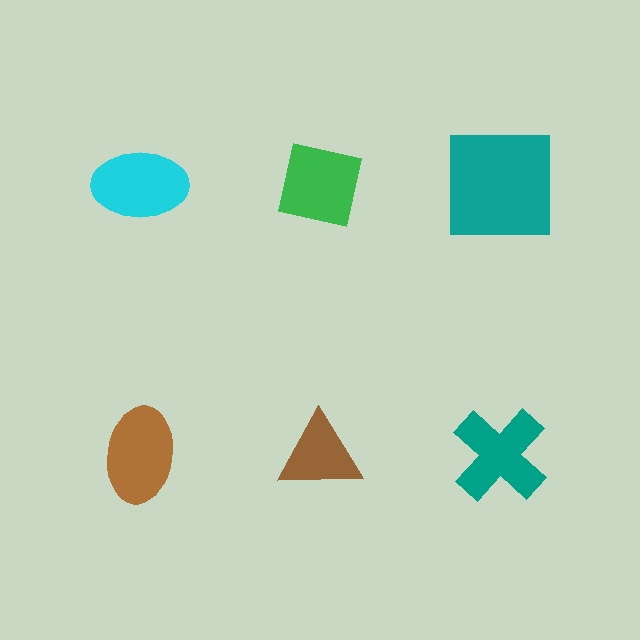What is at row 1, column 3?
A teal square.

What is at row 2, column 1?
A brown ellipse.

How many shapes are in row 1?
3 shapes.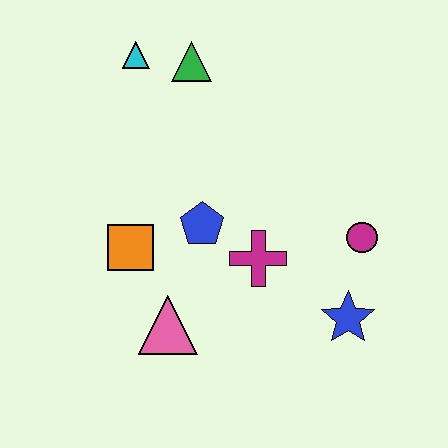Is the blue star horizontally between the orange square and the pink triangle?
No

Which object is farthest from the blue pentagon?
The cyan triangle is farthest from the blue pentagon.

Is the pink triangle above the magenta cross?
No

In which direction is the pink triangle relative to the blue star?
The pink triangle is to the left of the blue star.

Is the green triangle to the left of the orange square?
No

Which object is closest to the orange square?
The blue pentagon is closest to the orange square.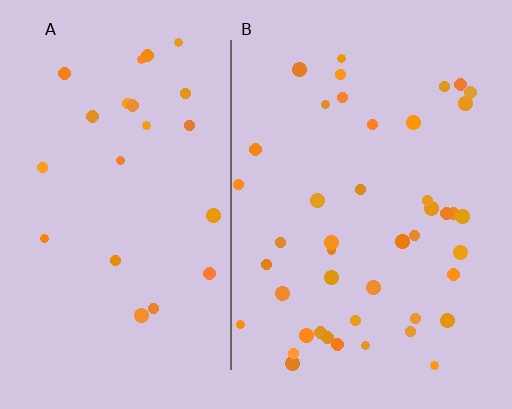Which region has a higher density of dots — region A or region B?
B (the right).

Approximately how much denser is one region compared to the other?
Approximately 1.9× — region B over region A.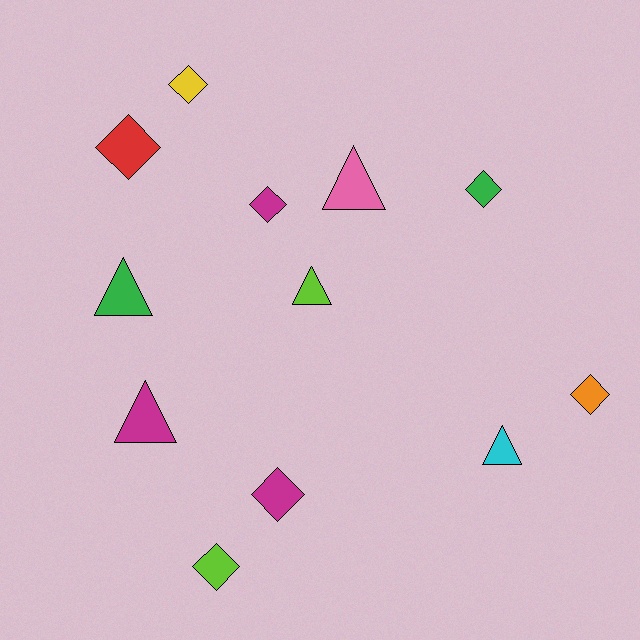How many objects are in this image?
There are 12 objects.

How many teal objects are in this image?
There are no teal objects.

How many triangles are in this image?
There are 5 triangles.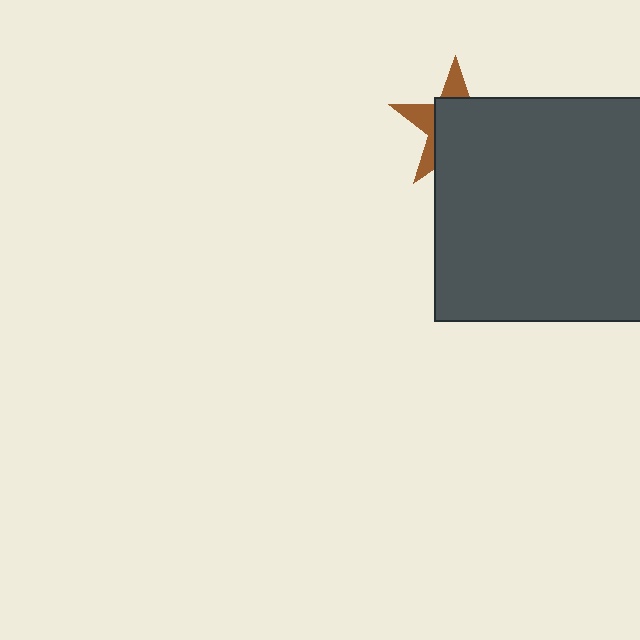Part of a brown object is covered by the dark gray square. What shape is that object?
It is a star.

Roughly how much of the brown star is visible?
A small part of it is visible (roughly 32%).